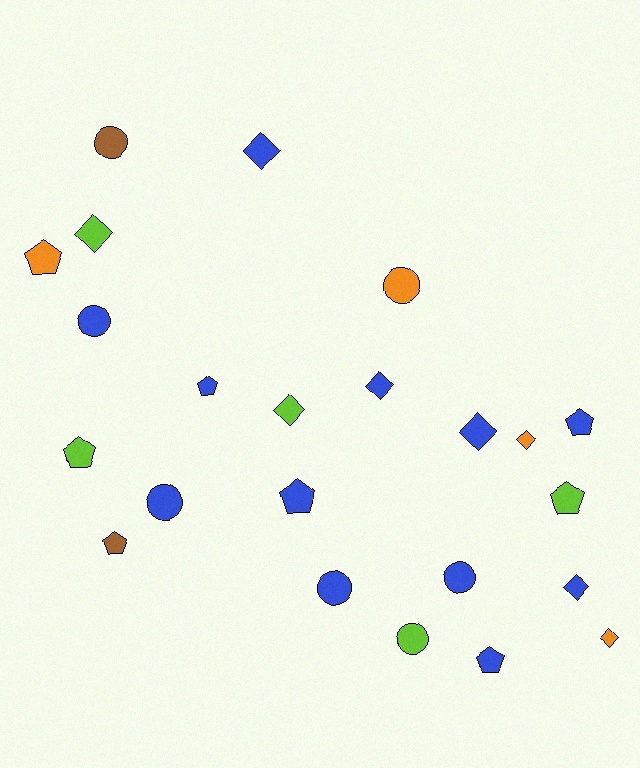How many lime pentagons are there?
There are 2 lime pentagons.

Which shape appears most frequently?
Diamond, with 8 objects.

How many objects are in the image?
There are 23 objects.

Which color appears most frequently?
Blue, with 12 objects.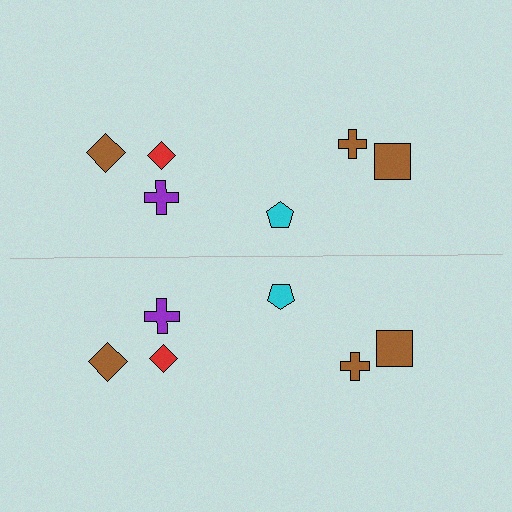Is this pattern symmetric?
Yes, this pattern has bilateral (reflection) symmetry.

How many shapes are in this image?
There are 12 shapes in this image.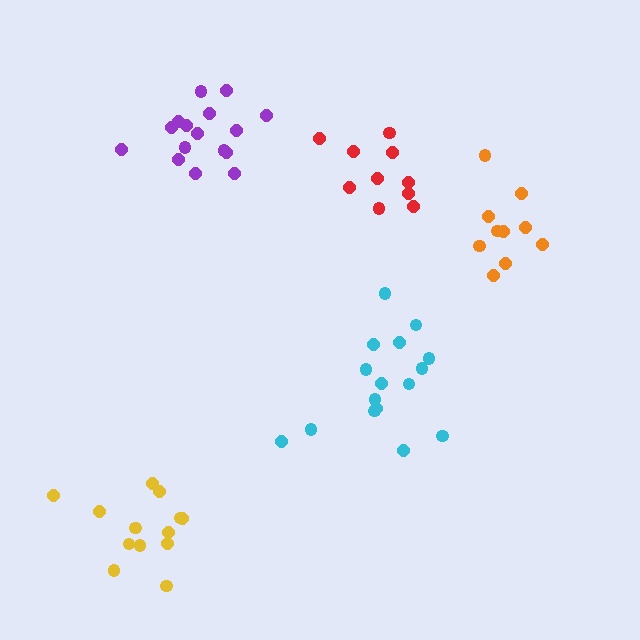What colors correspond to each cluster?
The clusters are colored: red, orange, yellow, cyan, purple.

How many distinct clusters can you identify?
There are 5 distinct clusters.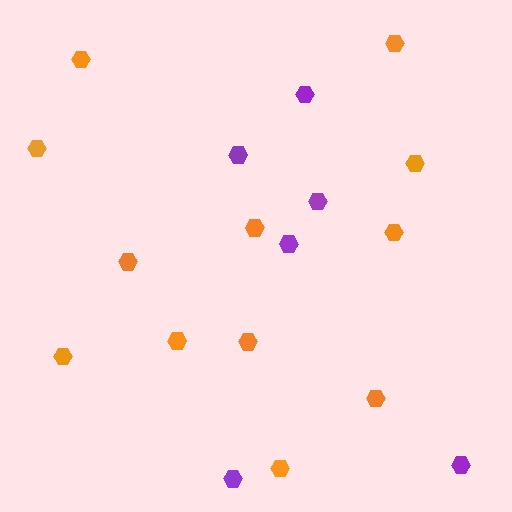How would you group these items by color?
There are 2 groups: one group of orange hexagons (12) and one group of purple hexagons (6).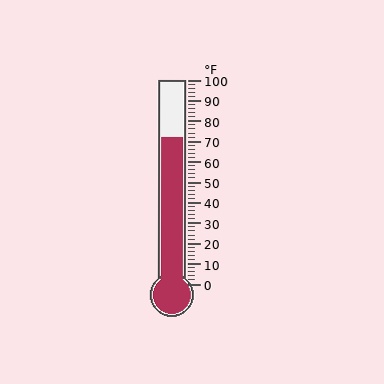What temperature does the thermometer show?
The thermometer shows approximately 72°F.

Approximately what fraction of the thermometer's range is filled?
The thermometer is filled to approximately 70% of its range.